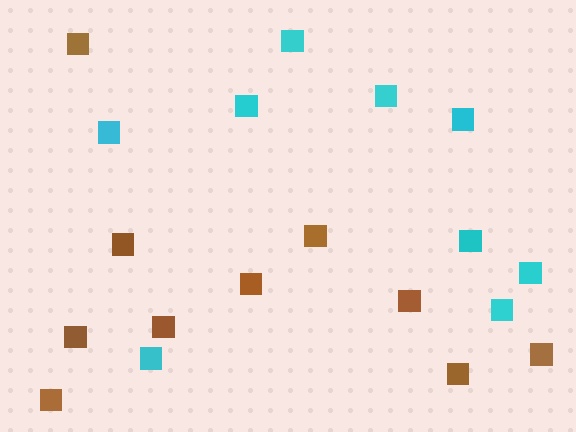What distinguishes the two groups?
There are 2 groups: one group of cyan squares (9) and one group of brown squares (10).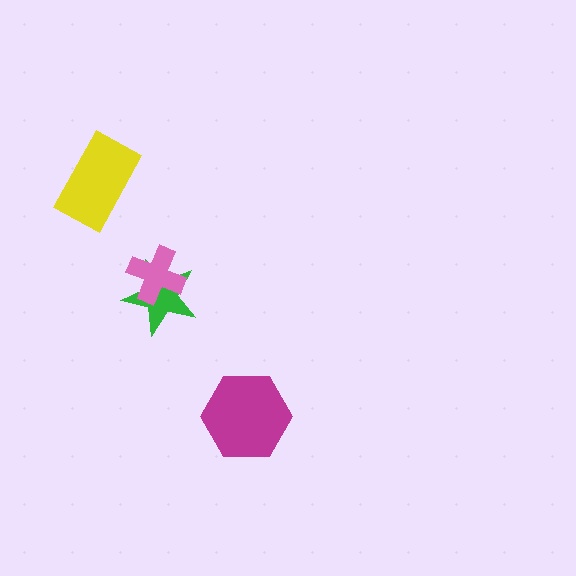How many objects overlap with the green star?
1 object overlaps with the green star.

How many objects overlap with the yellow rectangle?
0 objects overlap with the yellow rectangle.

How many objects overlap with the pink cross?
1 object overlaps with the pink cross.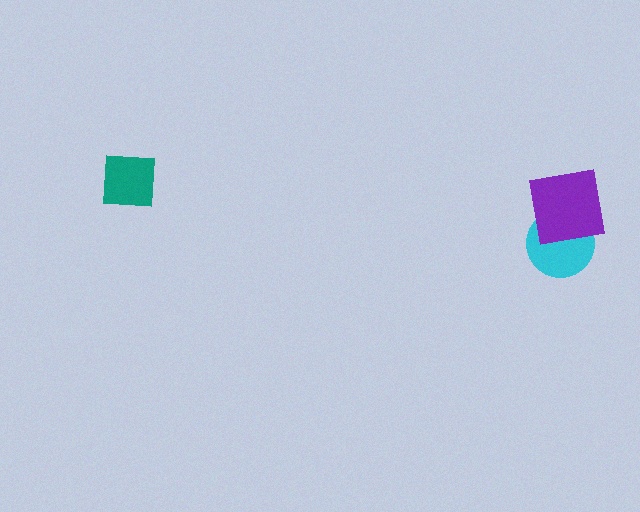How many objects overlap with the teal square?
0 objects overlap with the teal square.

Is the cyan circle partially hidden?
Yes, it is partially covered by another shape.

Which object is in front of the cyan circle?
The purple square is in front of the cyan circle.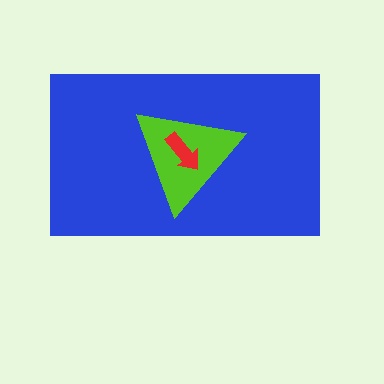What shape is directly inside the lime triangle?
The red arrow.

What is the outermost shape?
The blue rectangle.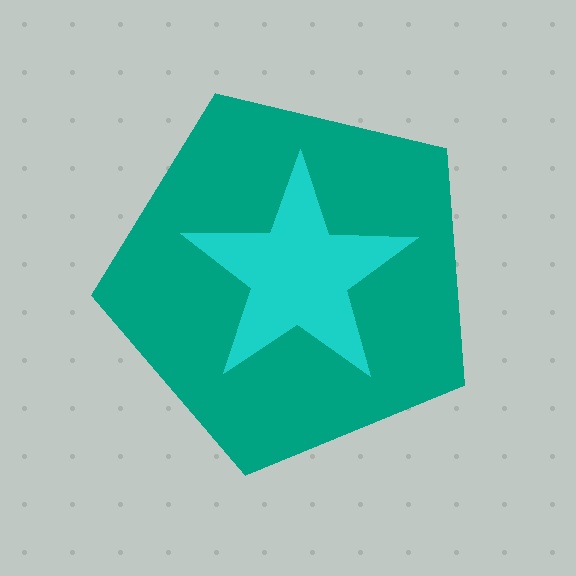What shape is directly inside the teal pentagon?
The cyan star.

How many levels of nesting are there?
2.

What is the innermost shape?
The cyan star.